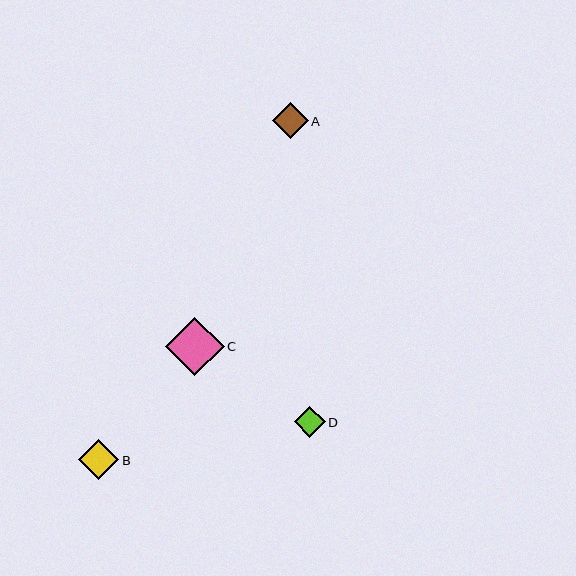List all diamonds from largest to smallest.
From largest to smallest: C, B, A, D.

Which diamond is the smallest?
Diamond D is the smallest with a size of approximately 31 pixels.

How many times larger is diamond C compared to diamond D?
Diamond C is approximately 1.9 times the size of diamond D.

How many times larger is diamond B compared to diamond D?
Diamond B is approximately 1.3 times the size of diamond D.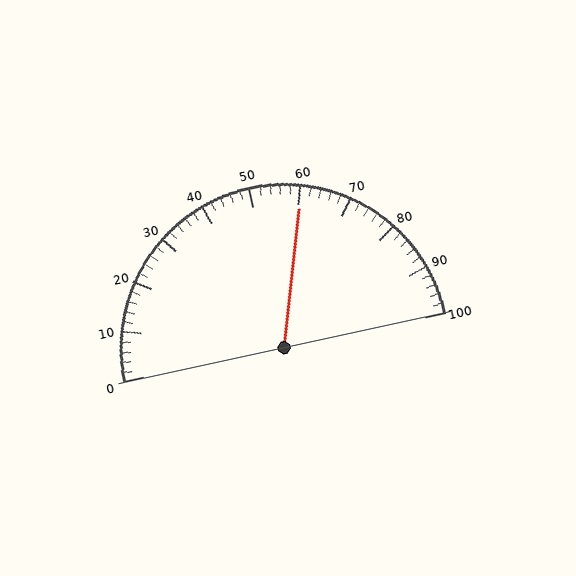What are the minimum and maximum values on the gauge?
The gauge ranges from 0 to 100.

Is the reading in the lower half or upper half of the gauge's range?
The reading is in the upper half of the range (0 to 100).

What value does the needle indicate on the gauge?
The needle indicates approximately 60.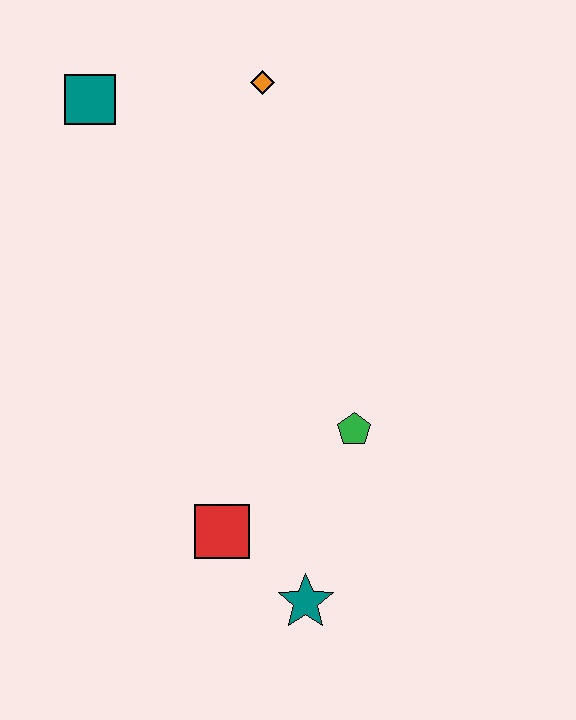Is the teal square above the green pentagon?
Yes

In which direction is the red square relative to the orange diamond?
The red square is below the orange diamond.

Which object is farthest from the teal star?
The teal square is farthest from the teal star.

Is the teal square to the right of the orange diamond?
No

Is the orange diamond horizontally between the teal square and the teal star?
Yes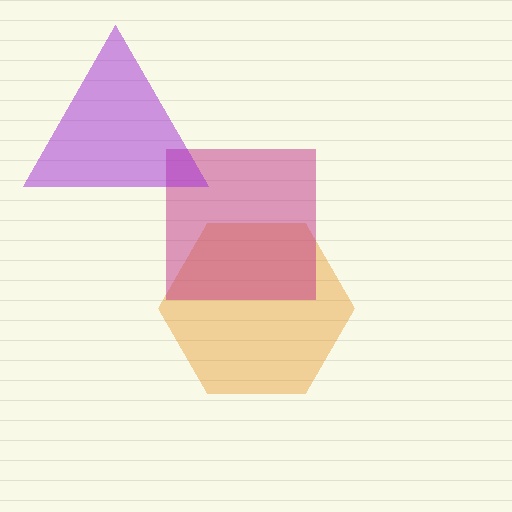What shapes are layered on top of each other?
The layered shapes are: an orange hexagon, a magenta square, a purple triangle.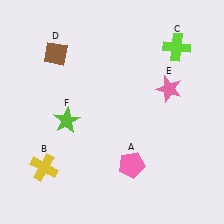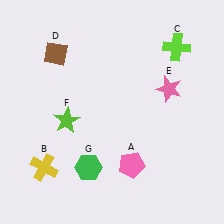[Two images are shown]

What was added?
A green hexagon (G) was added in Image 2.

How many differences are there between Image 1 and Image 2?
There is 1 difference between the two images.